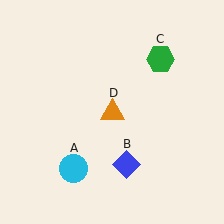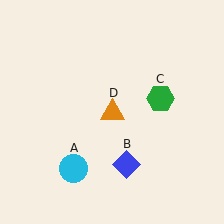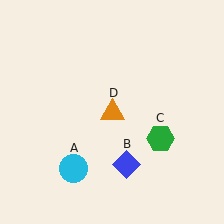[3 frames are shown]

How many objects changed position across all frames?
1 object changed position: green hexagon (object C).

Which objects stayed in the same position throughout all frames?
Cyan circle (object A) and blue diamond (object B) and orange triangle (object D) remained stationary.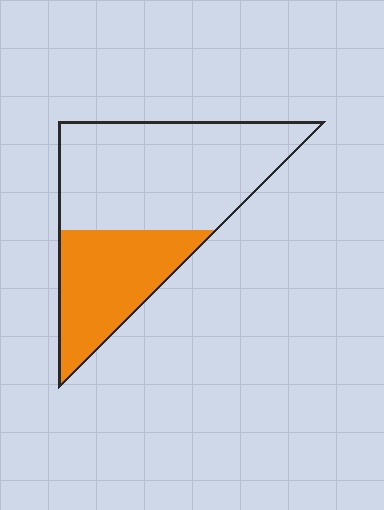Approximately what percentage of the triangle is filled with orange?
Approximately 35%.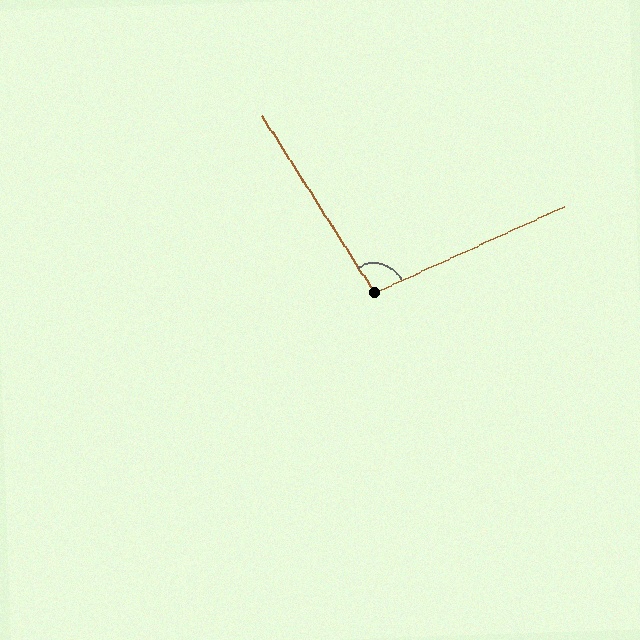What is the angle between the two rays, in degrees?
Approximately 98 degrees.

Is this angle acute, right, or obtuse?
It is obtuse.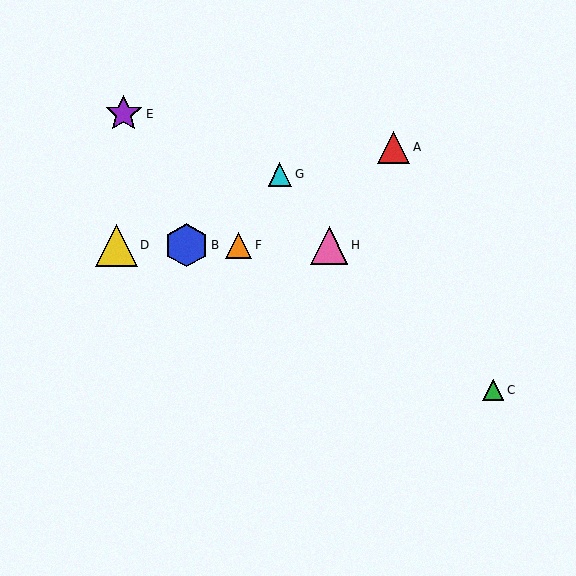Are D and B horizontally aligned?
Yes, both are at y≈245.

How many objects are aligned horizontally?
4 objects (B, D, F, H) are aligned horizontally.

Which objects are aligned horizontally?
Objects B, D, F, H are aligned horizontally.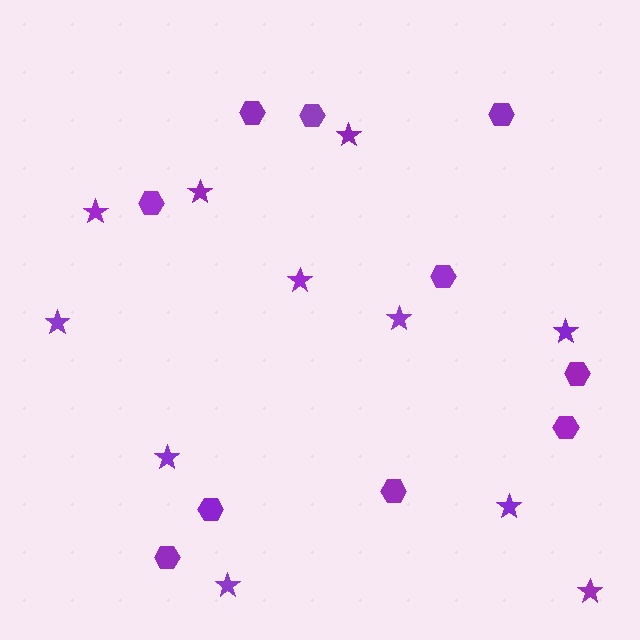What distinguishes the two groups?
There are 2 groups: one group of hexagons (10) and one group of stars (11).